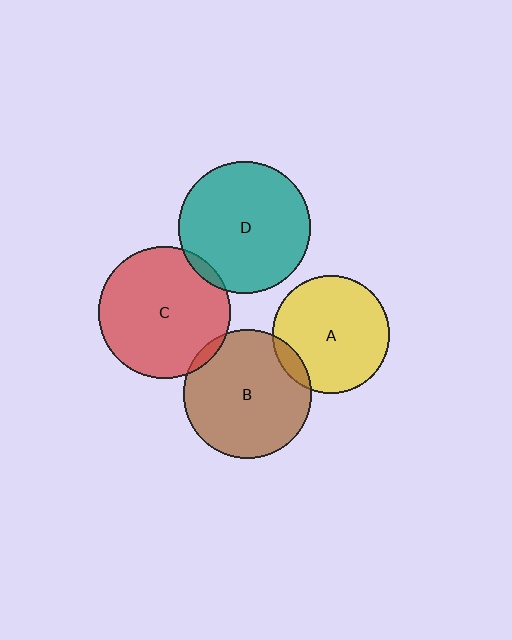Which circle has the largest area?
Circle C (red).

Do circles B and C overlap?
Yes.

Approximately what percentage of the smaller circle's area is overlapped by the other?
Approximately 5%.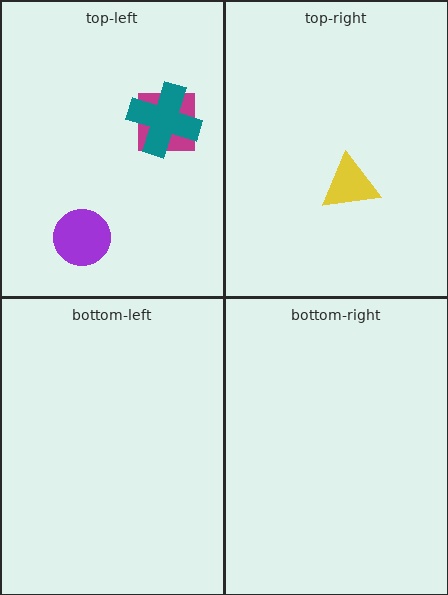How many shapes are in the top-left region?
3.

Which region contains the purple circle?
The top-left region.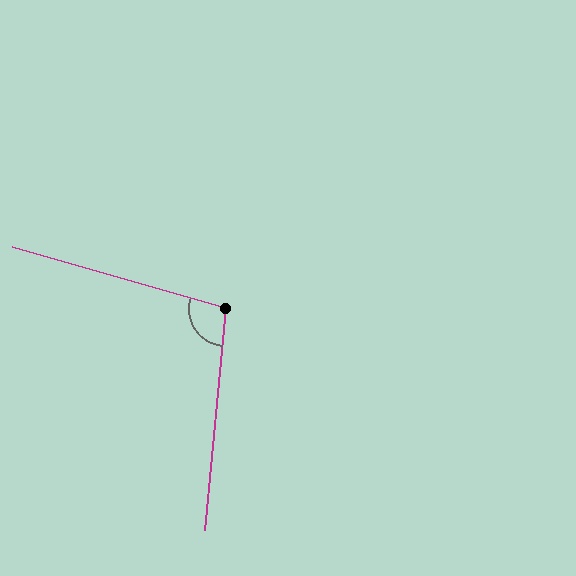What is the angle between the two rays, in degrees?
Approximately 101 degrees.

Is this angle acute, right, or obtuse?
It is obtuse.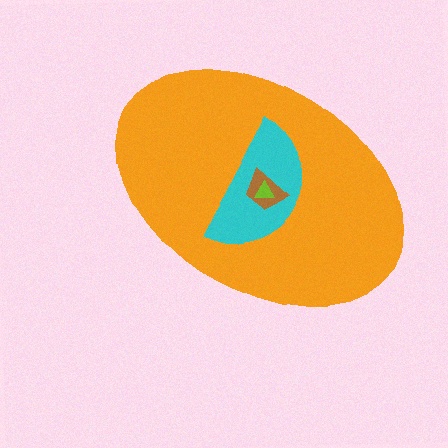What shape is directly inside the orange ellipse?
The cyan semicircle.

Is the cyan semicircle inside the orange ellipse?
Yes.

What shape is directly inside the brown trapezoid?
The lime triangle.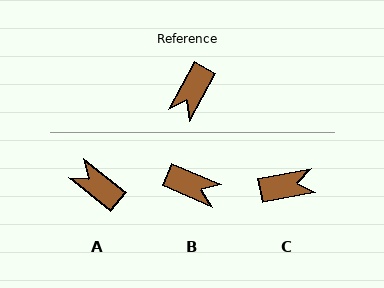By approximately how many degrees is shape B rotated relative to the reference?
Approximately 96 degrees counter-clockwise.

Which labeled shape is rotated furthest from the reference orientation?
C, about 130 degrees away.